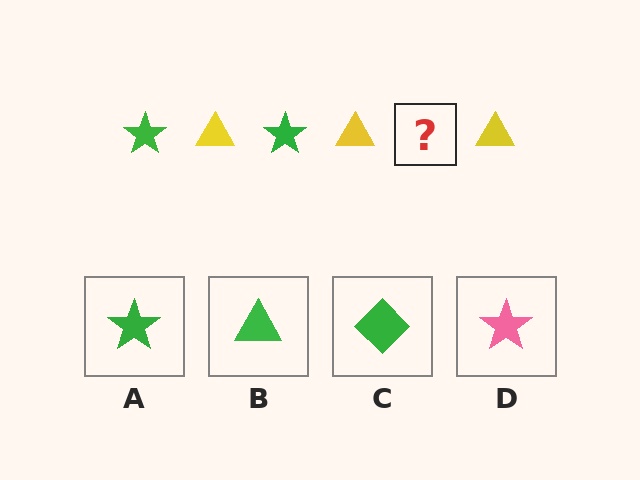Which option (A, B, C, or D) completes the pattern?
A.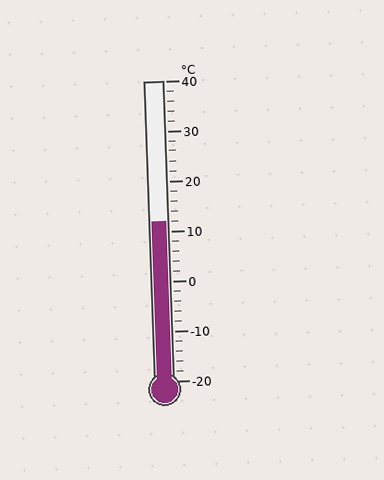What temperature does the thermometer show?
The thermometer shows approximately 12°C.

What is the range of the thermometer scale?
The thermometer scale ranges from -20°C to 40°C.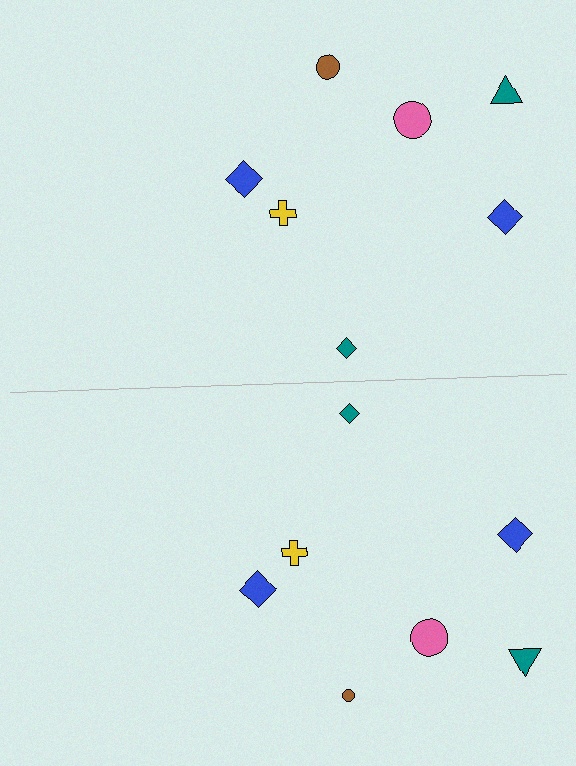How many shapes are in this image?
There are 14 shapes in this image.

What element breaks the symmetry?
The brown circle on the bottom side has a different size than its mirror counterpart.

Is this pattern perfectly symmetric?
No, the pattern is not perfectly symmetric. The brown circle on the bottom side has a different size than its mirror counterpart.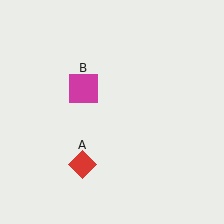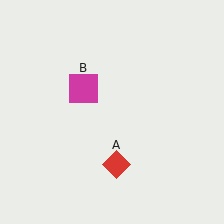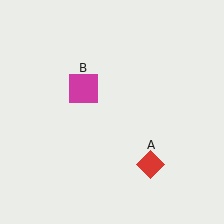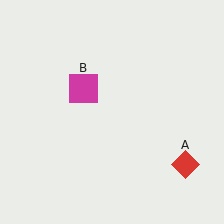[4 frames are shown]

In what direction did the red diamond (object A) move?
The red diamond (object A) moved right.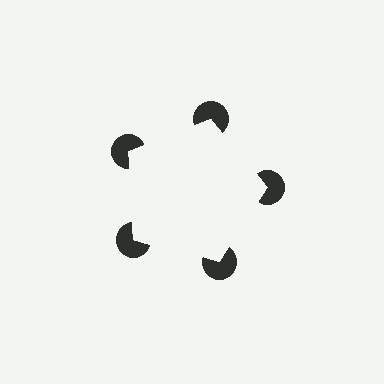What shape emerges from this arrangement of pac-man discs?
An illusory pentagon — its edges are inferred from the aligned wedge cuts in the pac-man discs, not physically drawn.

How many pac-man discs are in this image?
There are 5 — one at each vertex of the illusory pentagon.